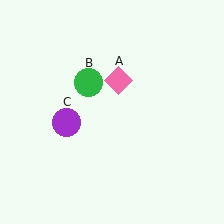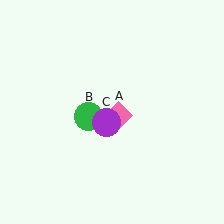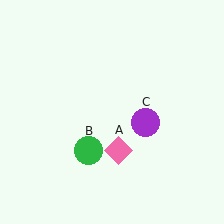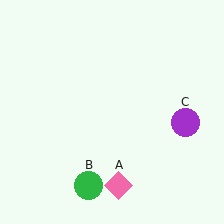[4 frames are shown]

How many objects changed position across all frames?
3 objects changed position: pink diamond (object A), green circle (object B), purple circle (object C).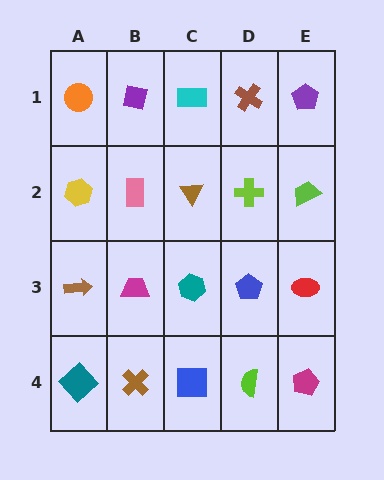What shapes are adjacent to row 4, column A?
A brown arrow (row 3, column A), a brown cross (row 4, column B).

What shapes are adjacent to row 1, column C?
A brown triangle (row 2, column C), a purple square (row 1, column B), a brown cross (row 1, column D).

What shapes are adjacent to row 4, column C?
A teal hexagon (row 3, column C), a brown cross (row 4, column B), a lime semicircle (row 4, column D).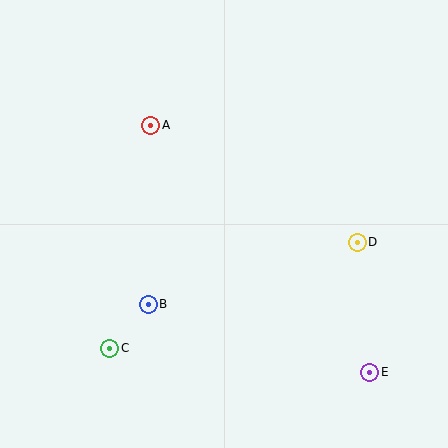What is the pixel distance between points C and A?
The distance between C and A is 227 pixels.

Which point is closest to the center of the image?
Point B at (148, 304) is closest to the center.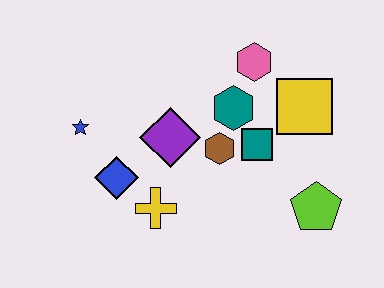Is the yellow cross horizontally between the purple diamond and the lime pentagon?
No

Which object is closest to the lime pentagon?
The teal square is closest to the lime pentagon.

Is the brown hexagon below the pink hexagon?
Yes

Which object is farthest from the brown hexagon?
The blue star is farthest from the brown hexagon.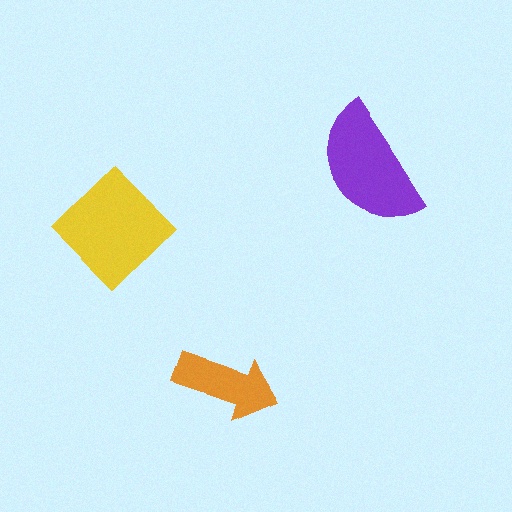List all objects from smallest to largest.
The orange arrow, the purple semicircle, the yellow diamond.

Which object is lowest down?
The orange arrow is bottommost.